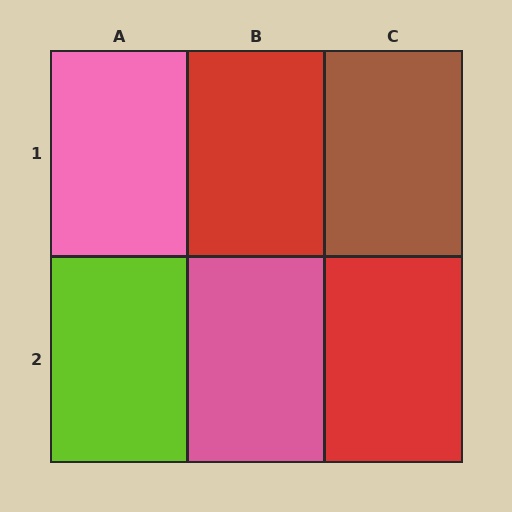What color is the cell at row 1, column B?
Red.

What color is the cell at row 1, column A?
Pink.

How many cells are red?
2 cells are red.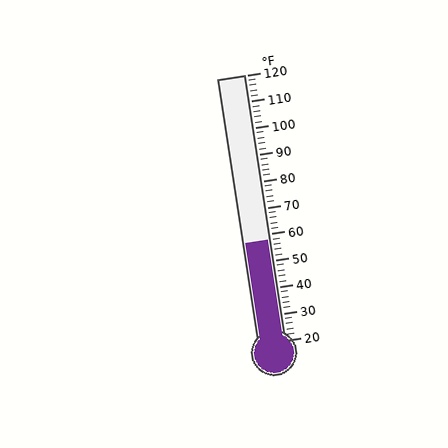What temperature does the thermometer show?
The thermometer shows approximately 58°F.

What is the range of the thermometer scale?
The thermometer scale ranges from 20°F to 120°F.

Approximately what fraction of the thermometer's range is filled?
The thermometer is filled to approximately 40% of its range.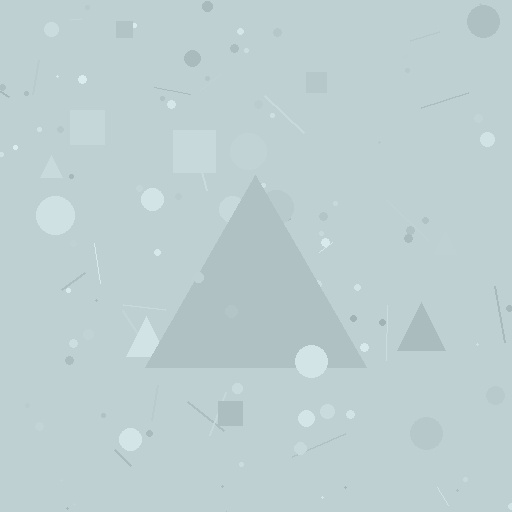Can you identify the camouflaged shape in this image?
The camouflaged shape is a triangle.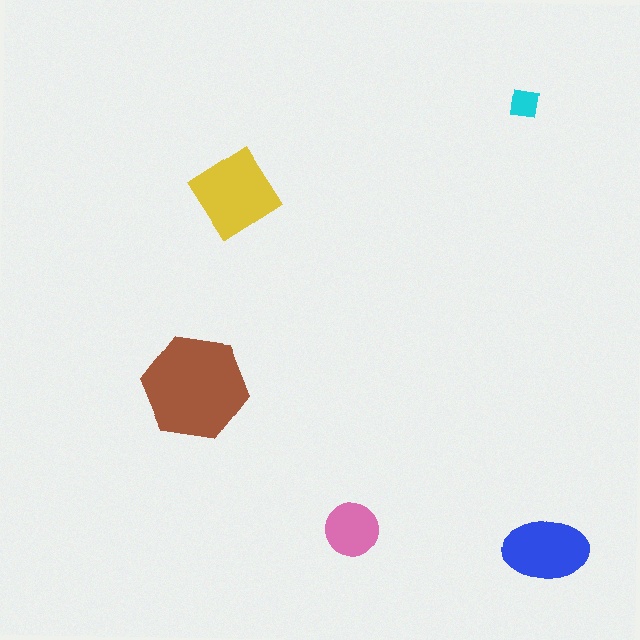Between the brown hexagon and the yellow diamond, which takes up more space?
The brown hexagon.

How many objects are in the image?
There are 5 objects in the image.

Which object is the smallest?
The cyan square.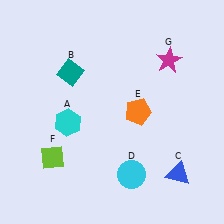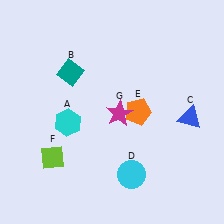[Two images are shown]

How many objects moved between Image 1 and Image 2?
2 objects moved between the two images.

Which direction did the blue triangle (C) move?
The blue triangle (C) moved up.